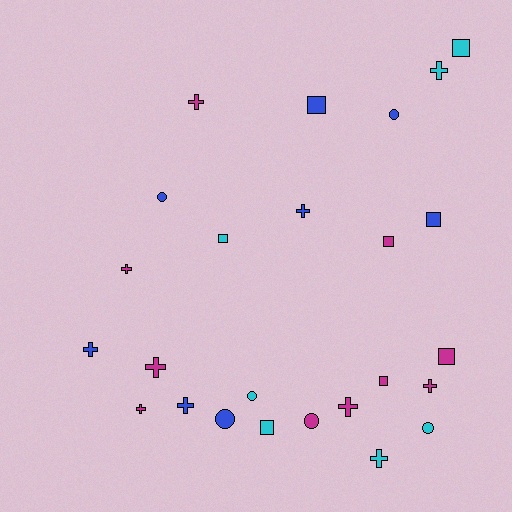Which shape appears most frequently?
Cross, with 11 objects.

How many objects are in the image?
There are 25 objects.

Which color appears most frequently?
Magenta, with 10 objects.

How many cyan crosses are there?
There are 2 cyan crosses.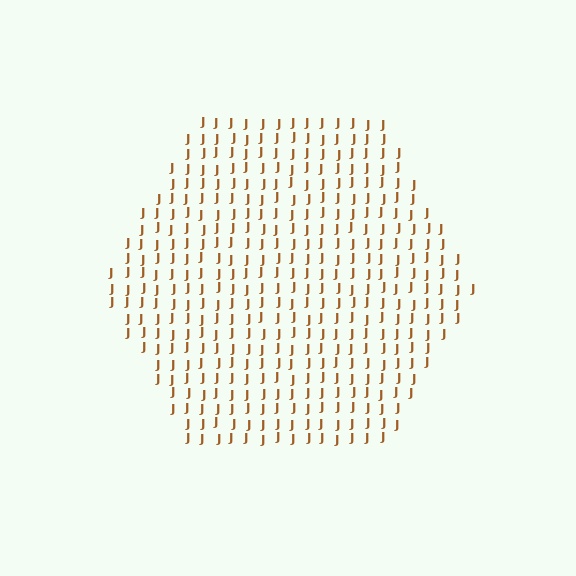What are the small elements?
The small elements are letter J's.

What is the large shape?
The large shape is a hexagon.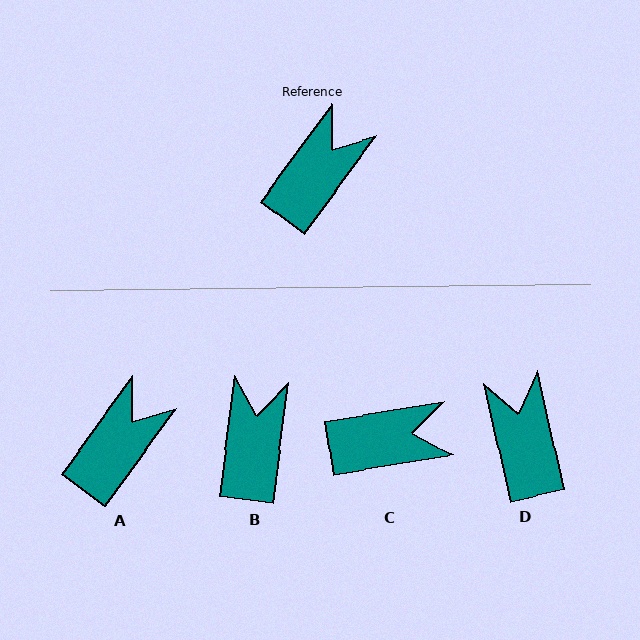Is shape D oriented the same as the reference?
No, it is off by about 49 degrees.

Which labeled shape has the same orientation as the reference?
A.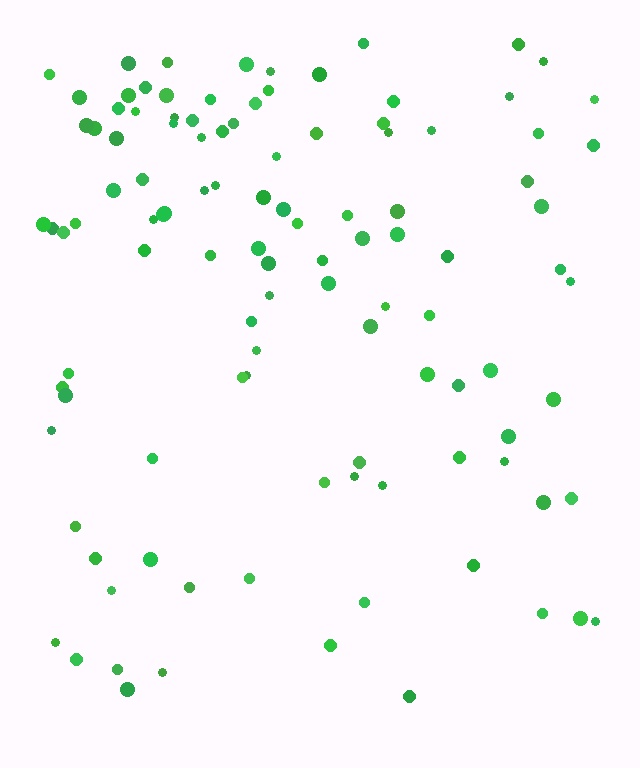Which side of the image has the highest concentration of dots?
The top.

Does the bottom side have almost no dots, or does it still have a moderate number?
Still a moderate number, just noticeably fewer than the top.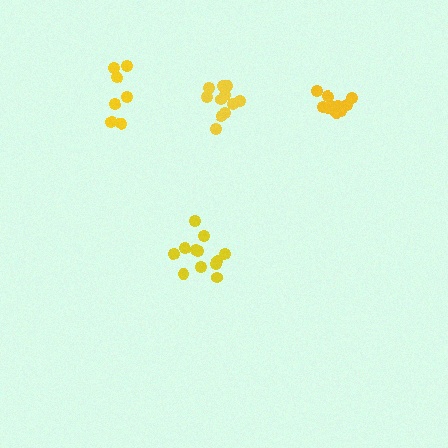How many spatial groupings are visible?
There are 4 spatial groupings.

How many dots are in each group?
Group 1: 10 dots, Group 2: 13 dots, Group 3: 11 dots, Group 4: 7 dots (41 total).